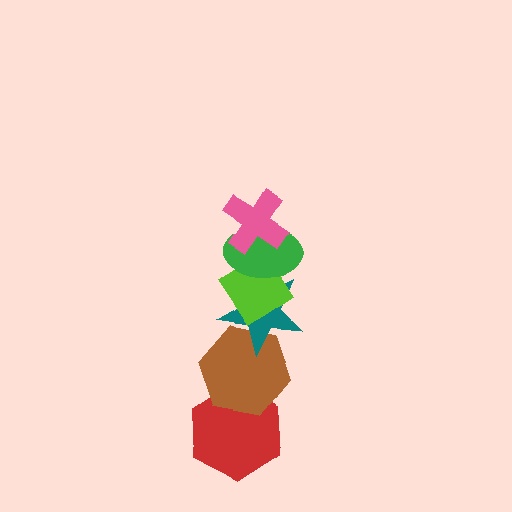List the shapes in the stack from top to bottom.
From top to bottom: the pink cross, the green ellipse, the lime diamond, the teal star, the brown hexagon, the red hexagon.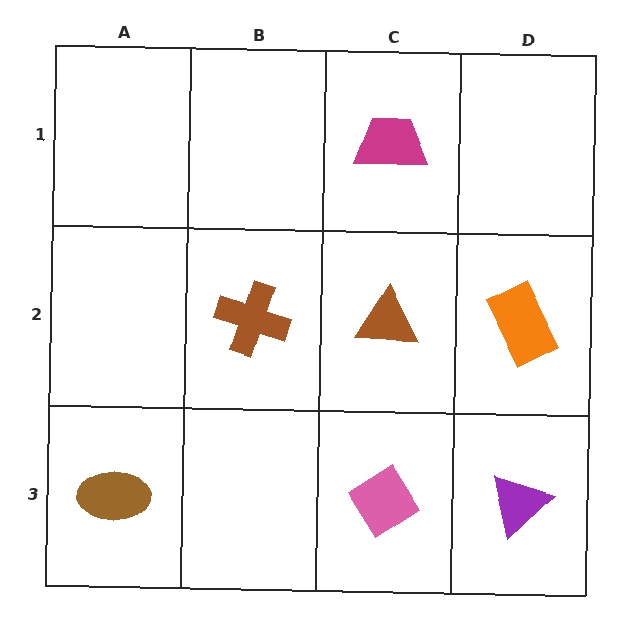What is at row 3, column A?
A brown ellipse.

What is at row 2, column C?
A brown triangle.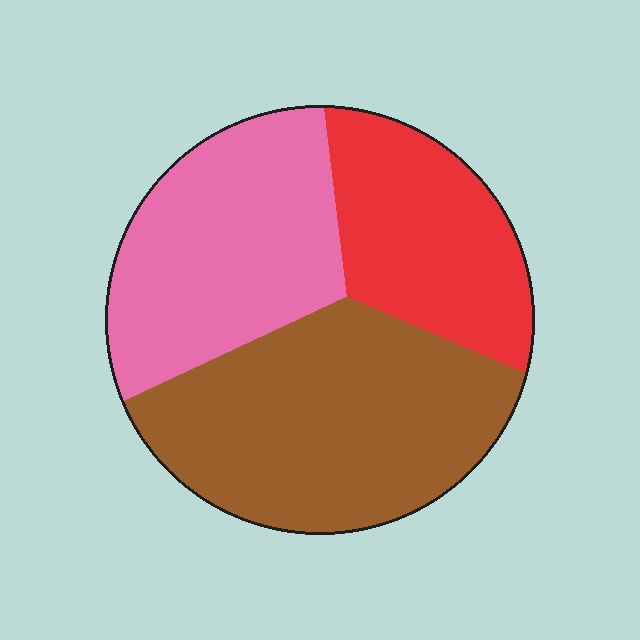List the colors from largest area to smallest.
From largest to smallest: brown, pink, red.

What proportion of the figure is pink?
Pink covers 33% of the figure.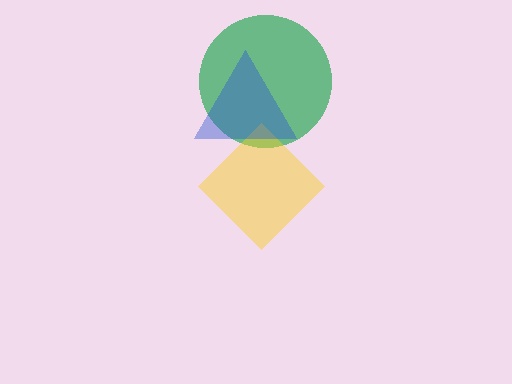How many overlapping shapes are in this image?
There are 3 overlapping shapes in the image.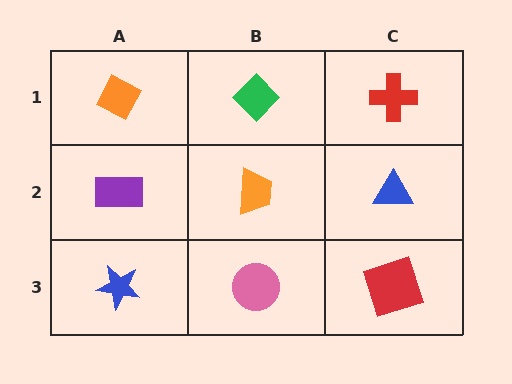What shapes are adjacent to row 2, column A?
An orange diamond (row 1, column A), a blue star (row 3, column A), an orange trapezoid (row 2, column B).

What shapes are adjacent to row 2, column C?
A red cross (row 1, column C), a red square (row 3, column C), an orange trapezoid (row 2, column B).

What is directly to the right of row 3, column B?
A red square.